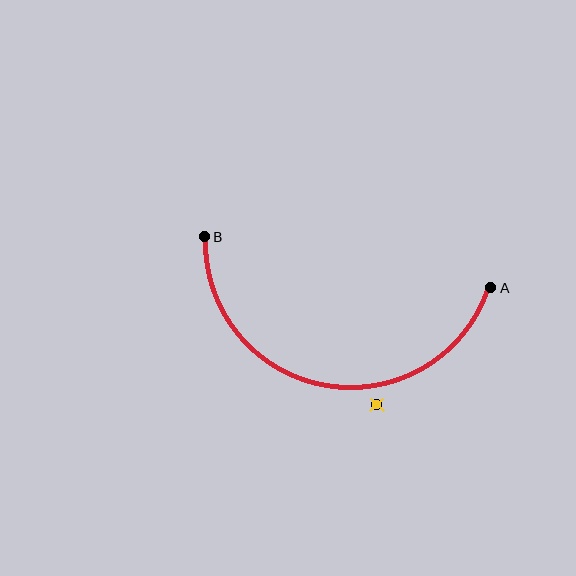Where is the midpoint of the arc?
The arc midpoint is the point on the curve farthest from the straight line joining A and B. It sits below that line.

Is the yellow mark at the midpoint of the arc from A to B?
No — the yellow mark does not lie on the arc at all. It sits slightly outside the curve.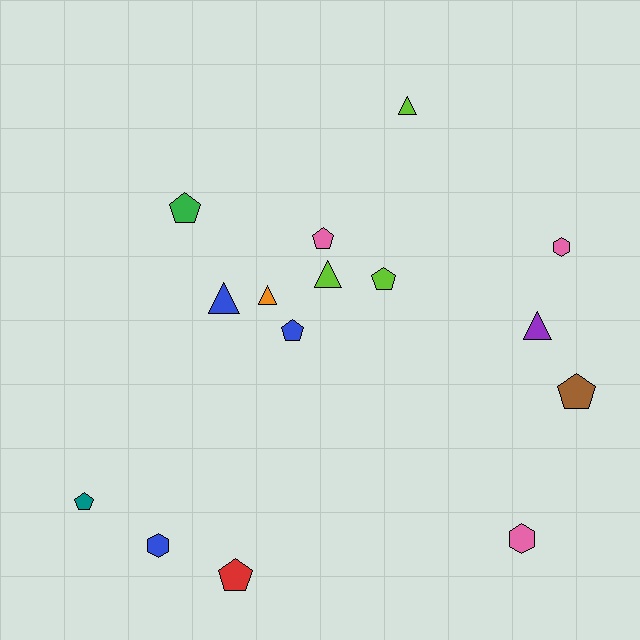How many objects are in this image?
There are 15 objects.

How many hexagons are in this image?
There are 3 hexagons.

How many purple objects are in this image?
There is 1 purple object.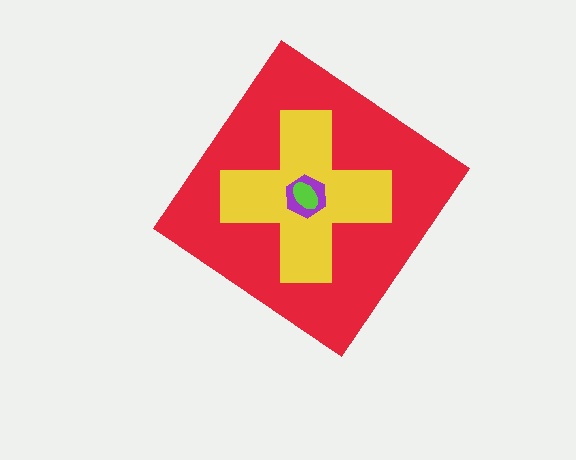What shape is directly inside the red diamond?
The yellow cross.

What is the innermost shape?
The lime ellipse.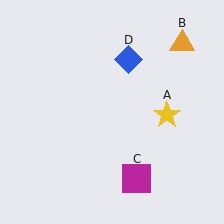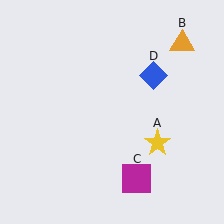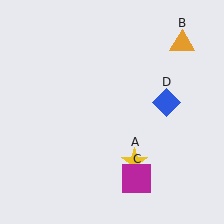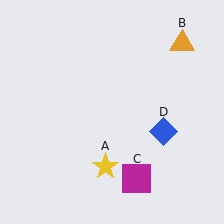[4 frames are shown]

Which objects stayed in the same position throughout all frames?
Orange triangle (object B) and magenta square (object C) remained stationary.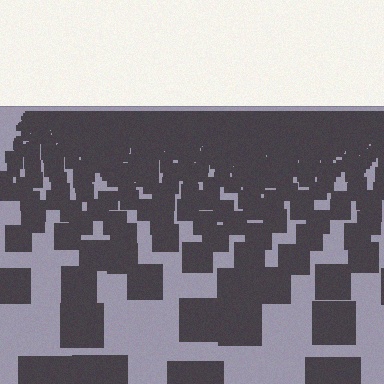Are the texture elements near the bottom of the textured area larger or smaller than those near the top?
Larger. Near the bottom, elements are closer to the viewer and appear at a bigger on-screen size.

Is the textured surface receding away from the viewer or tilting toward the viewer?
The surface is receding away from the viewer. Texture elements get smaller and denser toward the top.